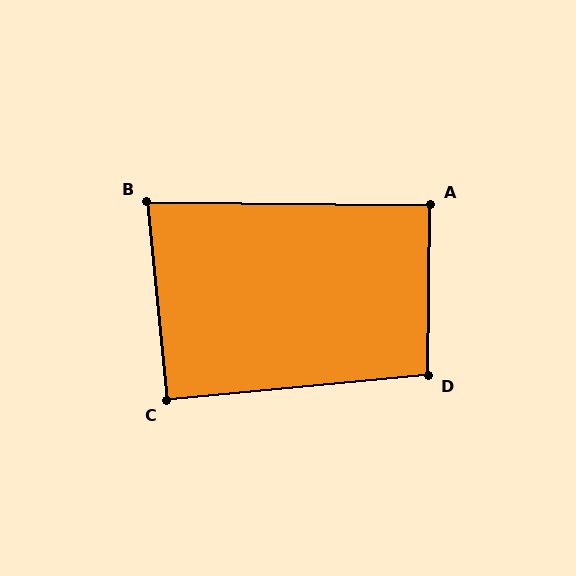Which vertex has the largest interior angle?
D, at approximately 96 degrees.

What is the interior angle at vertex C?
Approximately 90 degrees (approximately right).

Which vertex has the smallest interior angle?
B, at approximately 84 degrees.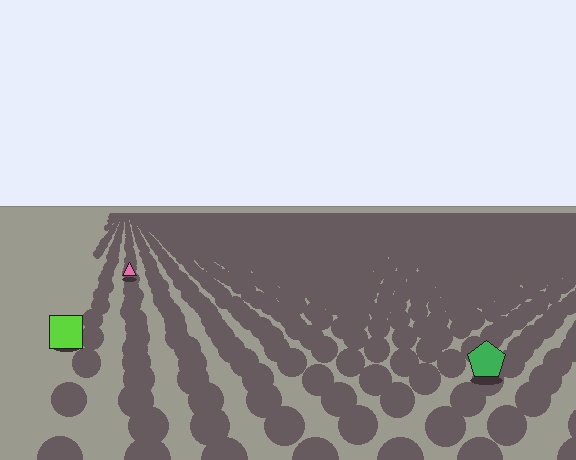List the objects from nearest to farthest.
From nearest to farthest: the green pentagon, the lime square, the pink triangle.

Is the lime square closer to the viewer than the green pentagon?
No. The green pentagon is closer — you can tell from the texture gradient: the ground texture is coarser near it.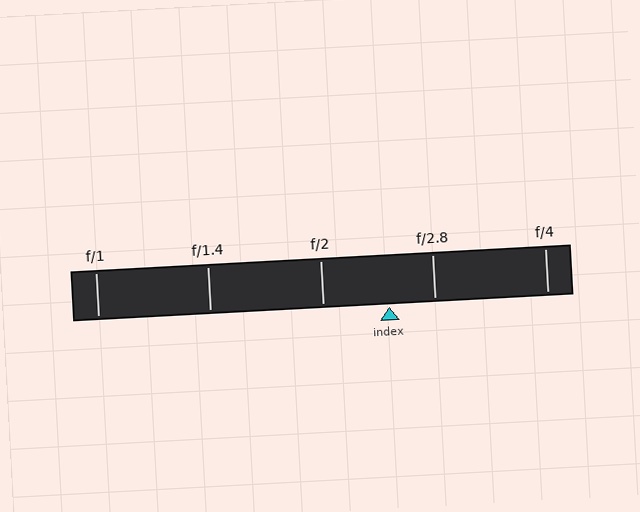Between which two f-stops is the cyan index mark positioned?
The index mark is between f/2 and f/2.8.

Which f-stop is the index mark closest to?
The index mark is closest to f/2.8.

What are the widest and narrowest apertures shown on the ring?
The widest aperture shown is f/1 and the narrowest is f/4.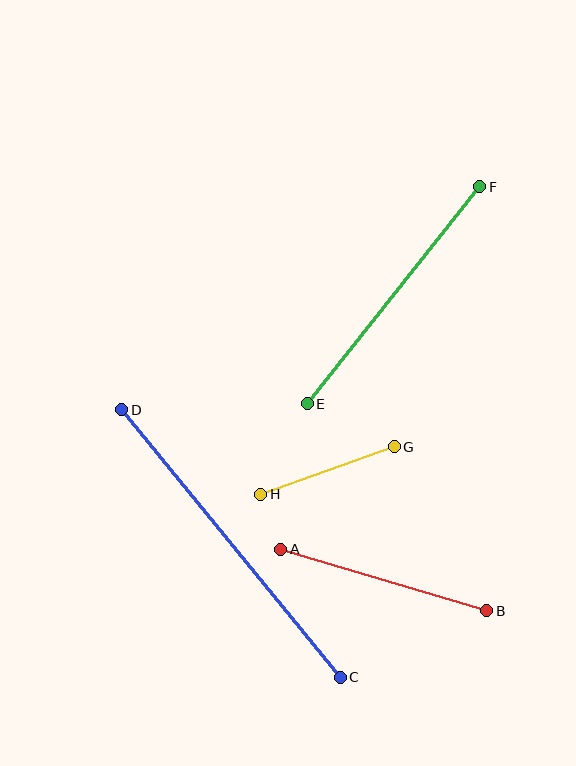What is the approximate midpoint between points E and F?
The midpoint is at approximately (393, 295) pixels.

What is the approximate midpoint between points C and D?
The midpoint is at approximately (231, 544) pixels.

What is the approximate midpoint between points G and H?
The midpoint is at approximately (327, 470) pixels.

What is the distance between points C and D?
The distance is approximately 345 pixels.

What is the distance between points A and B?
The distance is approximately 215 pixels.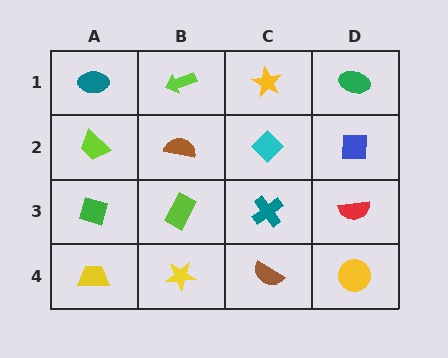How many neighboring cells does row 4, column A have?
2.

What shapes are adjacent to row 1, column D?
A blue square (row 2, column D), a yellow star (row 1, column C).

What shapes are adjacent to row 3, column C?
A cyan diamond (row 2, column C), a brown semicircle (row 4, column C), a lime rectangle (row 3, column B), a red semicircle (row 3, column D).